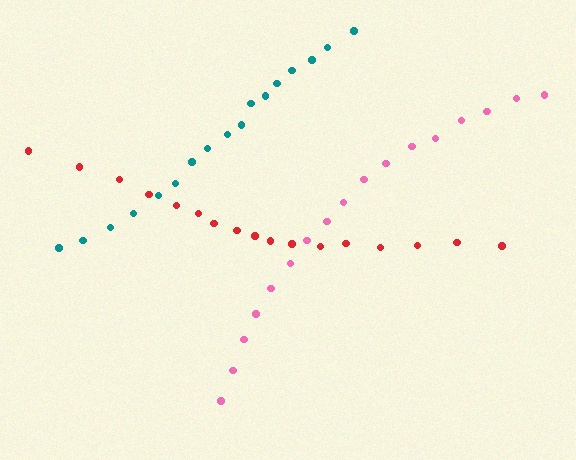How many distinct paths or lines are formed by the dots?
There are 3 distinct paths.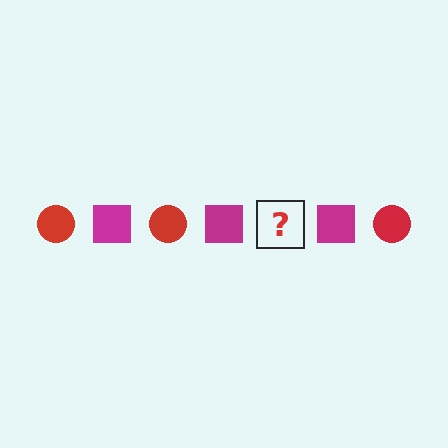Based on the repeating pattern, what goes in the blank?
The blank should be a red circle.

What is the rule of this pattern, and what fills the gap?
The rule is that the pattern alternates between red circle and magenta square. The gap should be filled with a red circle.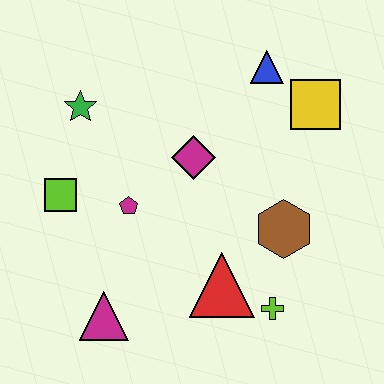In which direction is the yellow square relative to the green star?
The yellow square is to the right of the green star.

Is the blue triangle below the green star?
No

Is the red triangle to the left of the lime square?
No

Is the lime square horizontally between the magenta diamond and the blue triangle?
No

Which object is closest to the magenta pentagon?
The lime square is closest to the magenta pentagon.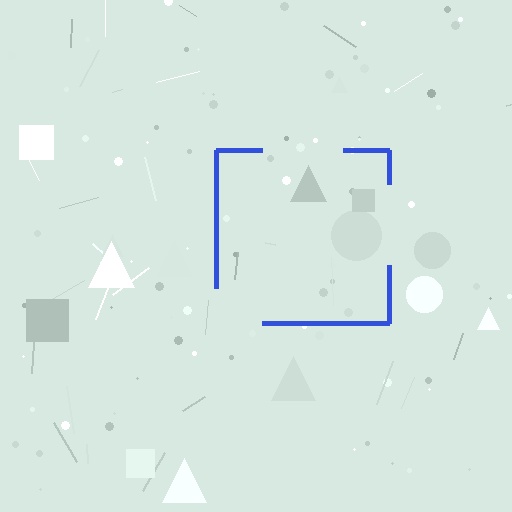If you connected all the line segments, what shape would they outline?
They would outline a square.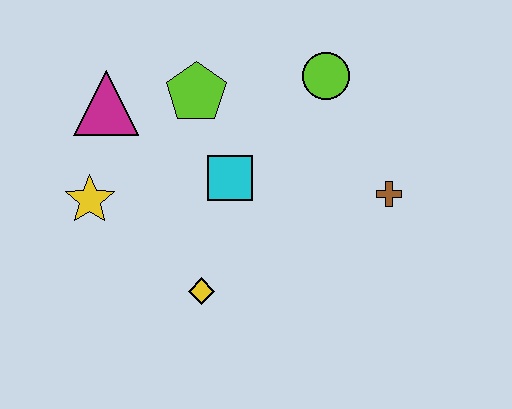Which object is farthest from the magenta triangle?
The brown cross is farthest from the magenta triangle.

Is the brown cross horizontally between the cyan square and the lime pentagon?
No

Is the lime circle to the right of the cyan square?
Yes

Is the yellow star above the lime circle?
No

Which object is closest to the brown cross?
The lime circle is closest to the brown cross.